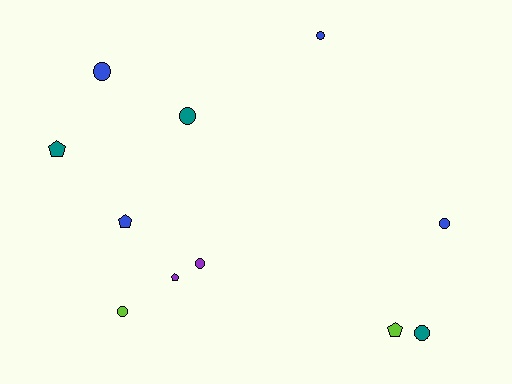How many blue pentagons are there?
There is 1 blue pentagon.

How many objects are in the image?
There are 11 objects.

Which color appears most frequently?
Blue, with 4 objects.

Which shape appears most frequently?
Circle, with 7 objects.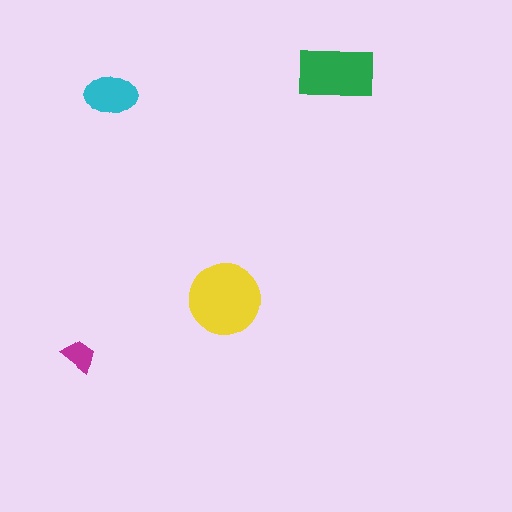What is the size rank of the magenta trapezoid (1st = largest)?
4th.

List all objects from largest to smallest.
The yellow circle, the green rectangle, the cyan ellipse, the magenta trapezoid.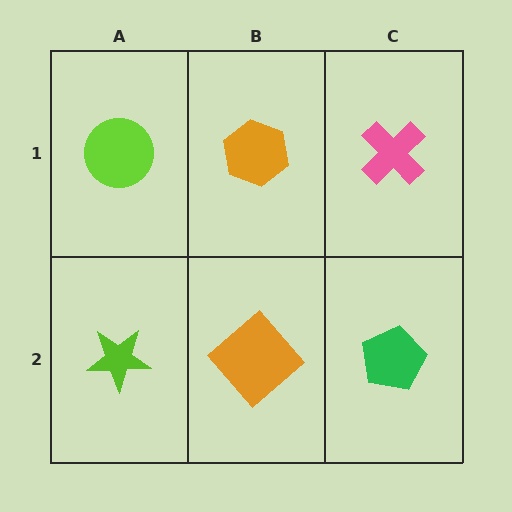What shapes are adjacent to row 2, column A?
A lime circle (row 1, column A), an orange diamond (row 2, column B).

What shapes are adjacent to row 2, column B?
An orange hexagon (row 1, column B), a lime star (row 2, column A), a green pentagon (row 2, column C).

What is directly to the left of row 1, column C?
An orange hexagon.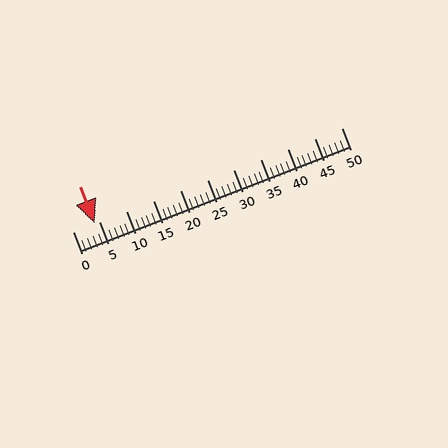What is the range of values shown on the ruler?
The ruler shows values from 0 to 50.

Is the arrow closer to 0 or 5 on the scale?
The arrow is closer to 5.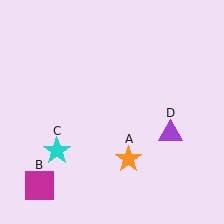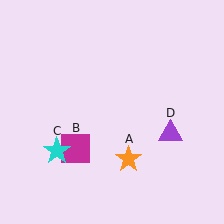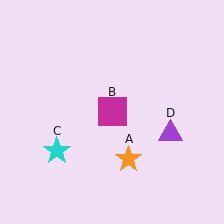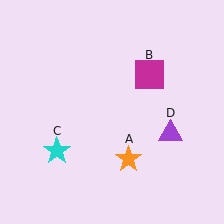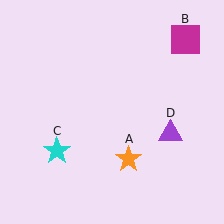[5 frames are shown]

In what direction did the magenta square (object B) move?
The magenta square (object B) moved up and to the right.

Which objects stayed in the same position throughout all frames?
Orange star (object A) and cyan star (object C) and purple triangle (object D) remained stationary.